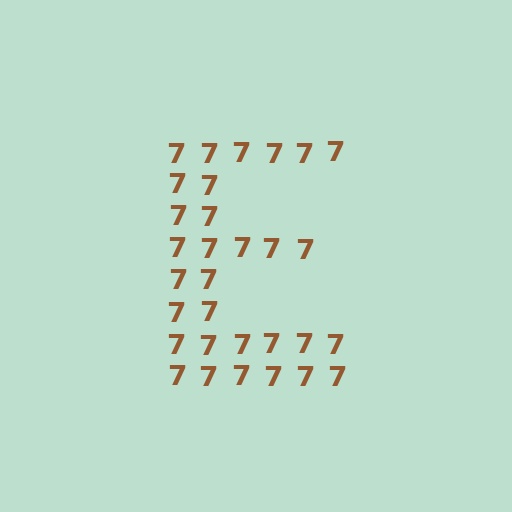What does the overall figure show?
The overall figure shows the letter E.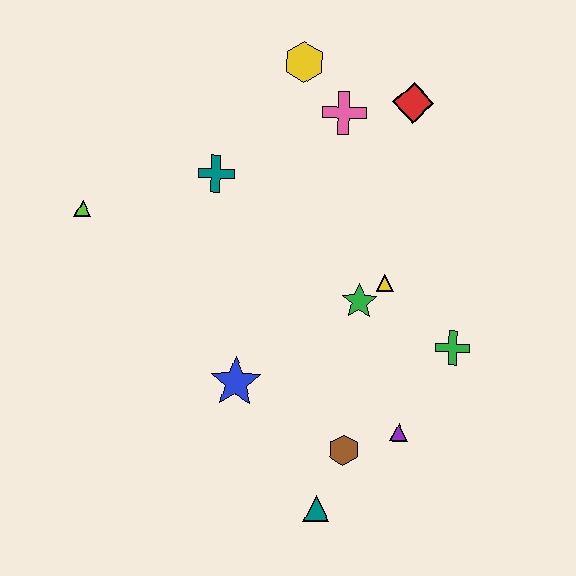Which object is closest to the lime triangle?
The teal cross is closest to the lime triangle.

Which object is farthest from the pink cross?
The teal triangle is farthest from the pink cross.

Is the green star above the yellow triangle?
No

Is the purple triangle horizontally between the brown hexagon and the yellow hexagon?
No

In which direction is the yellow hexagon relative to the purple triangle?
The yellow hexagon is above the purple triangle.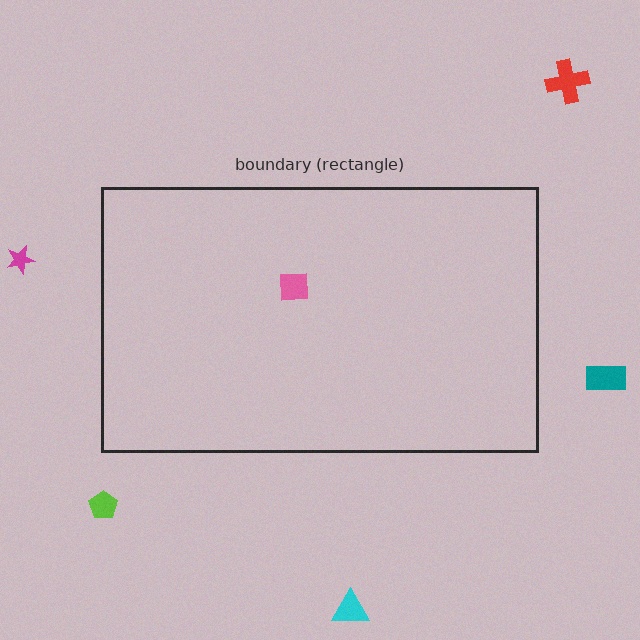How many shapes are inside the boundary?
1 inside, 5 outside.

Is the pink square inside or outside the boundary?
Inside.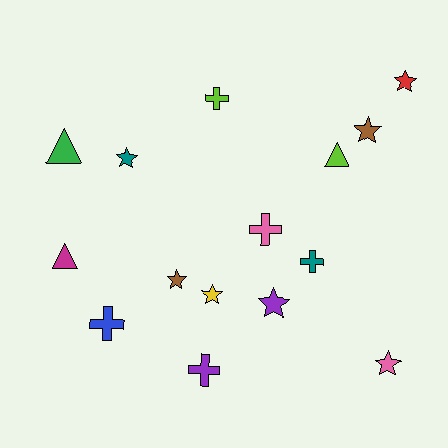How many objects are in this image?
There are 15 objects.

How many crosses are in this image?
There are 5 crosses.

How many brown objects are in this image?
There are 2 brown objects.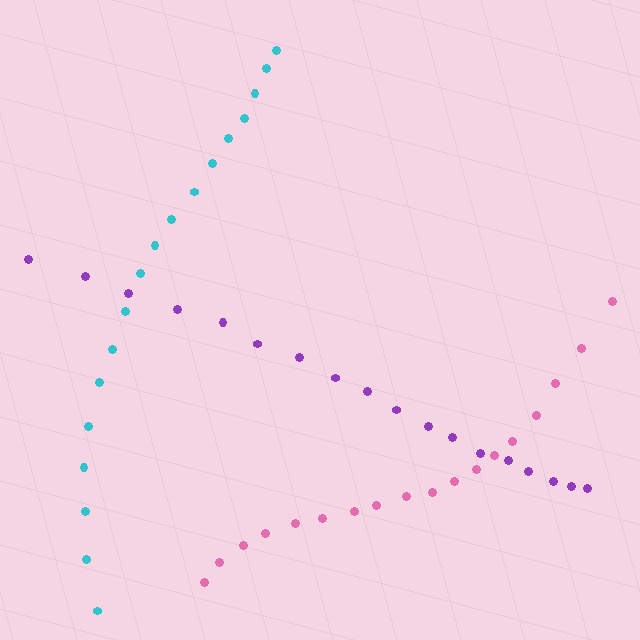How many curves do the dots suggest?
There are 3 distinct paths.